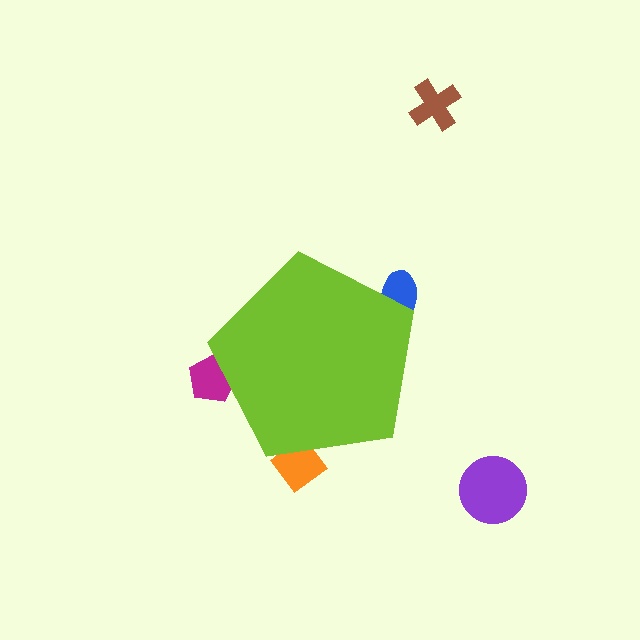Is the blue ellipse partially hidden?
Yes, the blue ellipse is partially hidden behind the lime pentagon.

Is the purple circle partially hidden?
No, the purple circle is fully visible.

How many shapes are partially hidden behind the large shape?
3 shapes are partially hidden.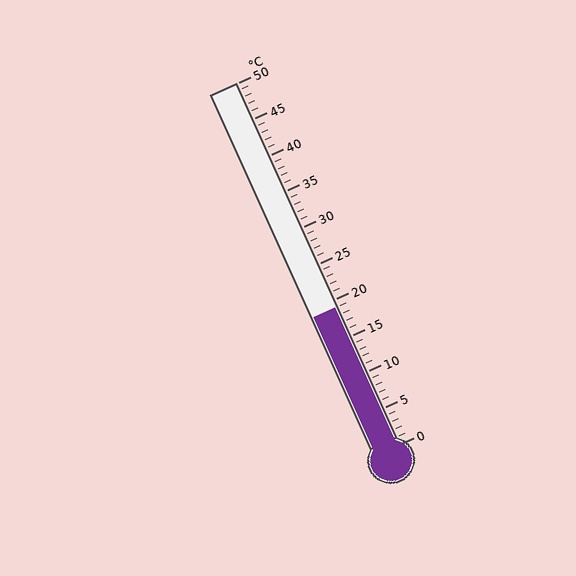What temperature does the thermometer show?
The thermometer shows approximately 19°C.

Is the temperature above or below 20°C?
The temperature is below 20°C.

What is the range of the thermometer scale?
The thermometer scale ranges from 0°C to 50°C.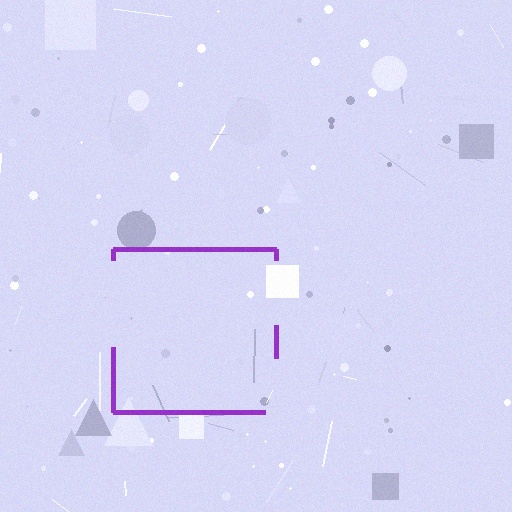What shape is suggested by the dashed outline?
The dashed outline suggests a square.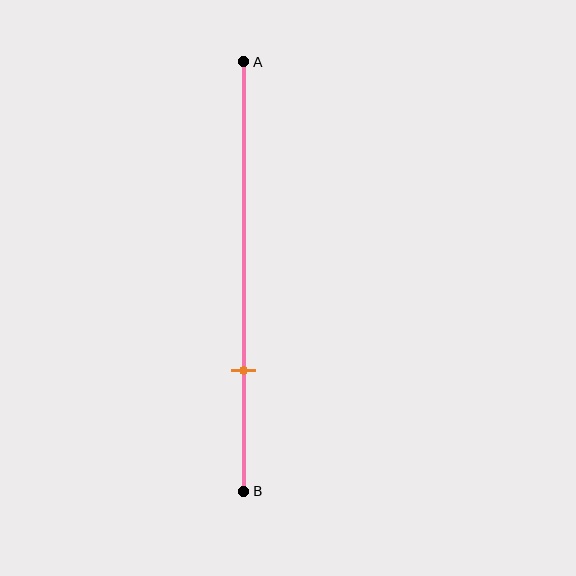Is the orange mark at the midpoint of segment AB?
No, the mark is at about 70% from A, not at the 50% midpoint.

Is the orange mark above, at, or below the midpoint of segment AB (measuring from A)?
The orange mark is below the midpoint of segment AB.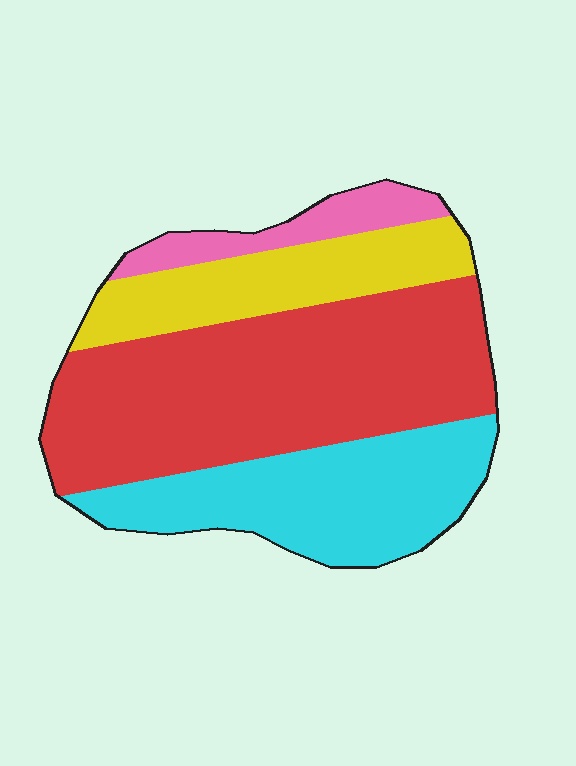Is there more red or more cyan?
Red.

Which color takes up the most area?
Red, at roughly 45%.